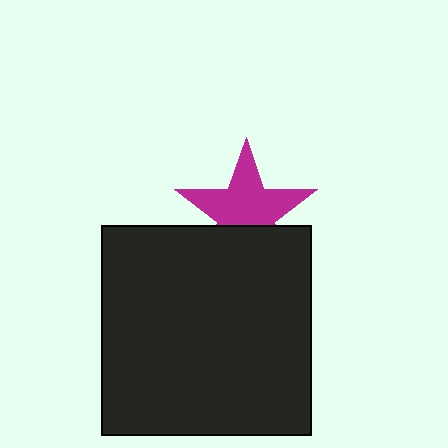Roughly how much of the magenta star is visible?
Most of it is visible (roughly 67%).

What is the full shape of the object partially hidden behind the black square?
The partially hidden object is a magenta star.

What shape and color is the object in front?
The object in front is a black square.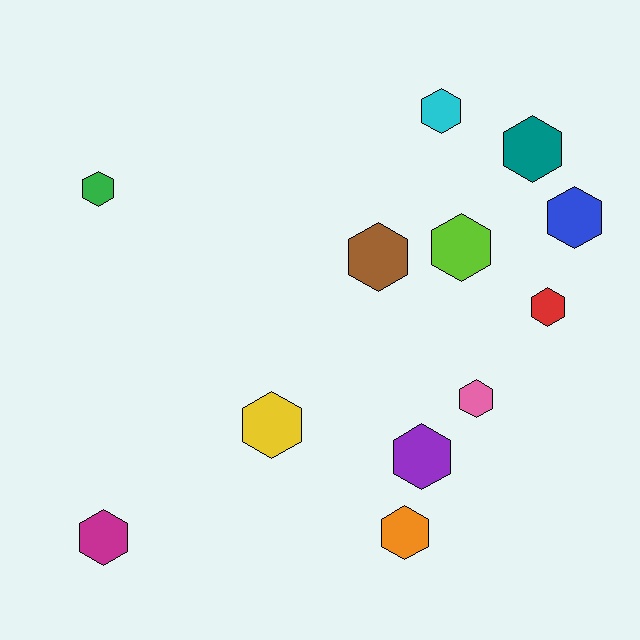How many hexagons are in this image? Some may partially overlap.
There are 12 hexagons.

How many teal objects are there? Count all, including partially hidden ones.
There is 1 teal object.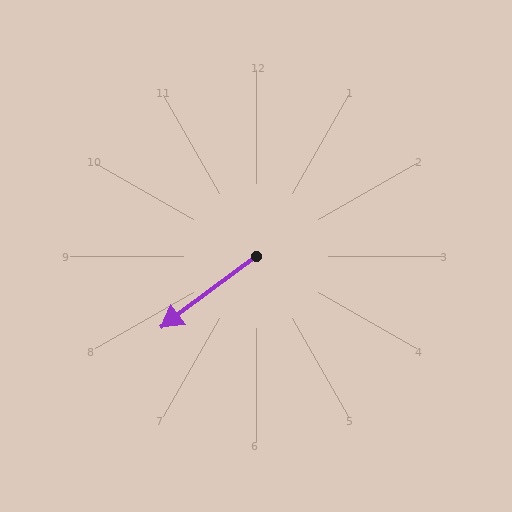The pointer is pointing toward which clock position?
Roughly 8 o'clock.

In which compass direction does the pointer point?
Southwest.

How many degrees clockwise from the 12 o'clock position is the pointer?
Approximately 233 degrees.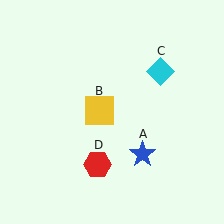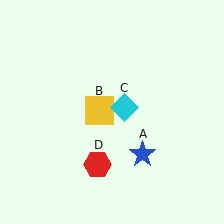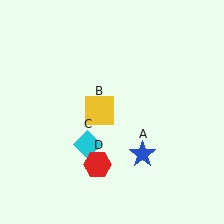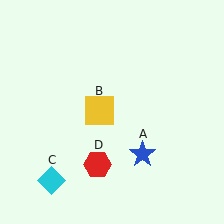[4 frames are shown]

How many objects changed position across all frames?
1 object changed position: cyan diamond (object C).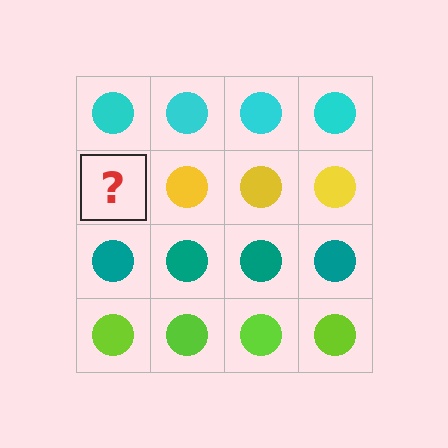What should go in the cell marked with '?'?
The missing cell should contain a yellow circle.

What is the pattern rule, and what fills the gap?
The rule is that each row has a consistent color. The gap should be filled with a yellow circle.